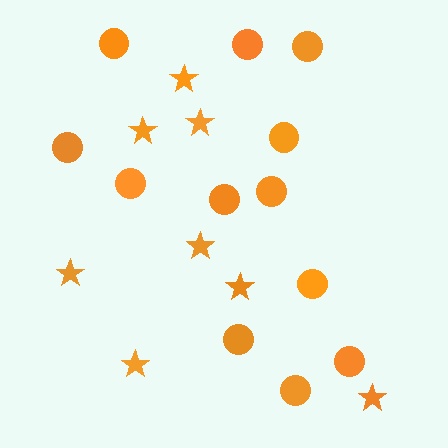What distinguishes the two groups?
There are 2 groups: one group of circles (12) and one group of stars (8).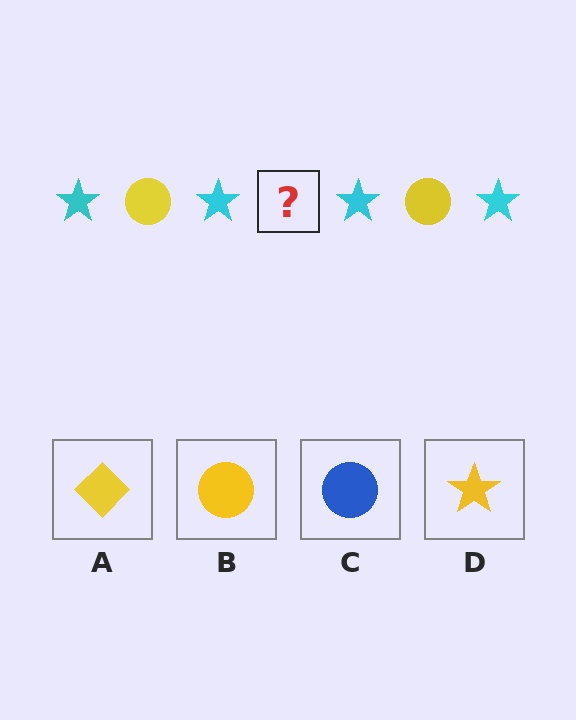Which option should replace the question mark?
Option B.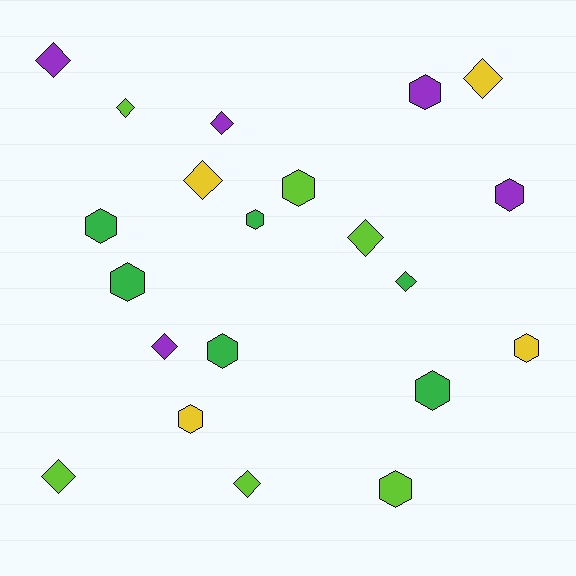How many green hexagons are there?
There are 5 green hexagons.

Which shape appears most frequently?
Hexagon, with 11 objects.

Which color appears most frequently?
Green, with 6 objects.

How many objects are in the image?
There are 21 objects.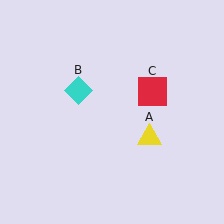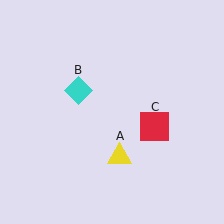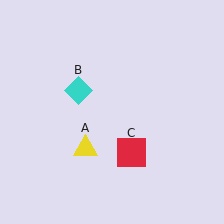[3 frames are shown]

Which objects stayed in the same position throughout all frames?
Cyan diamond (object B) remained stationary.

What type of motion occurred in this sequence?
The yellow triangle (object A), red square (object C) rotated clockwise around the center of the scene.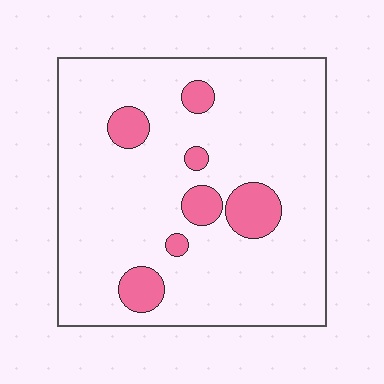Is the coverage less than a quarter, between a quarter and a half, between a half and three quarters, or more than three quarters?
Less than a quarter.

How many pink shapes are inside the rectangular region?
7.